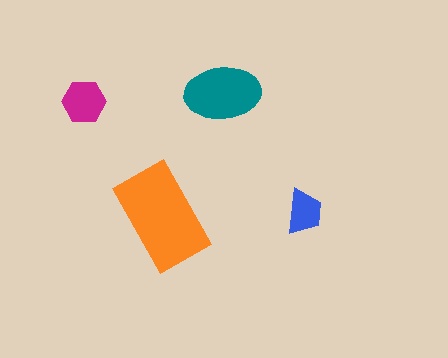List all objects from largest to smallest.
The orange rectangle, the teal ellipse, the magenta hexagon, the blue trapezoid.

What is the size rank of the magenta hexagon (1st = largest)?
3rd.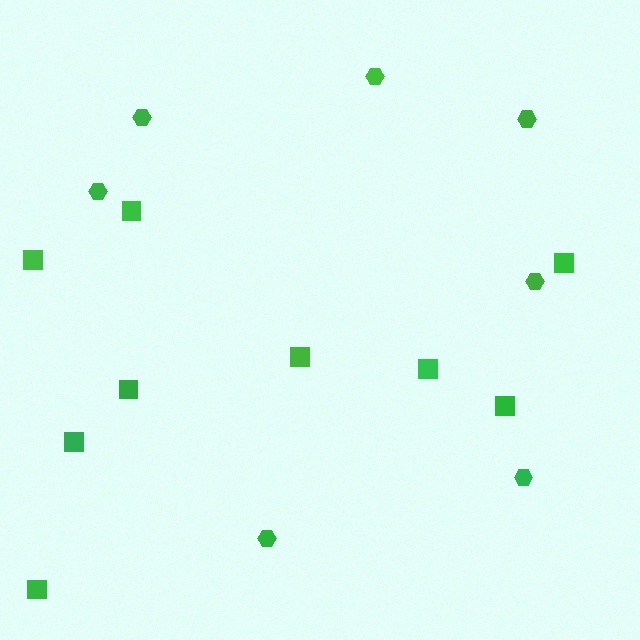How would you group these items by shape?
There are 2 groups: one group of squares (9) and one group of hexagons (7).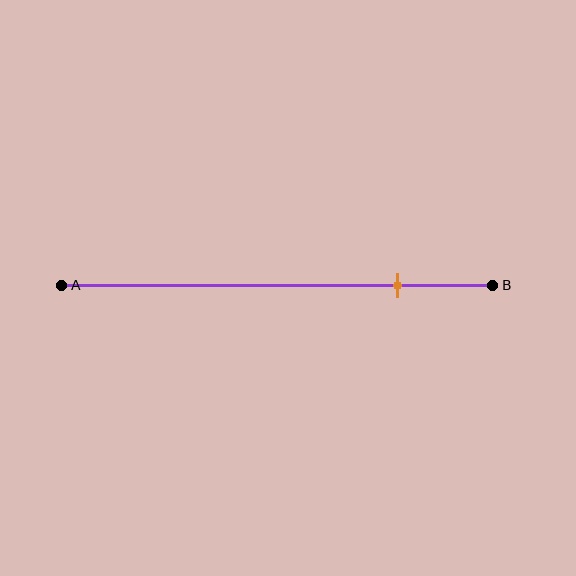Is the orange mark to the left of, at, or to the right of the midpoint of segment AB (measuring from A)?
The orange mark is to the right of the midpoint of segment AB.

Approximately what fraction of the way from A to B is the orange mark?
The orange mark is approximately 80% of the way from A to B.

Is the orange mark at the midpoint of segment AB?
No, the mark is at about 80% from A, not at the 50% midpoint.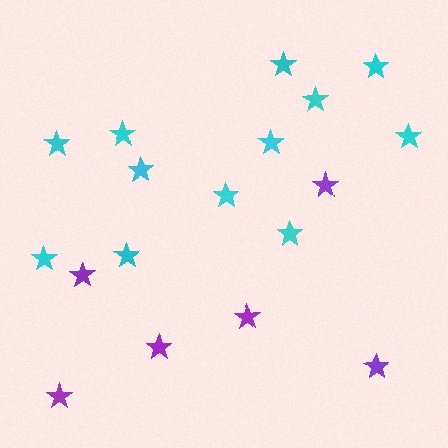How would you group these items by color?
There are 2 groups: one group of purple stars (6) and one group of cyan stars (12).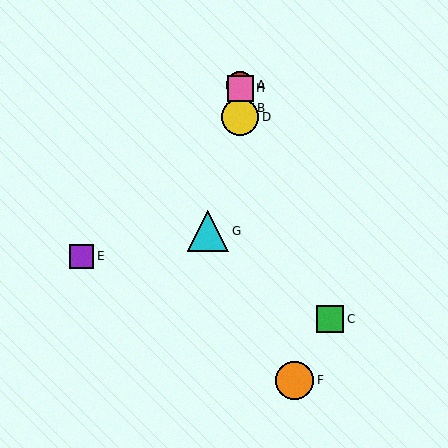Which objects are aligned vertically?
Objects A, B, D, H are aligned vertically.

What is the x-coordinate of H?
Object H is at x≈240.